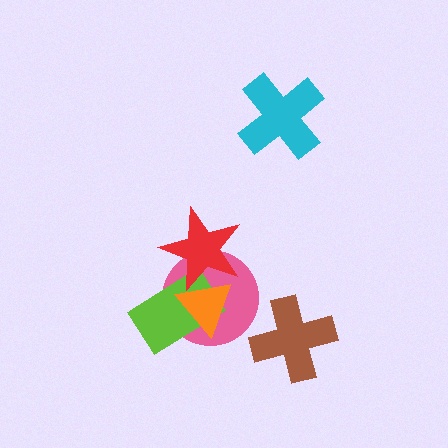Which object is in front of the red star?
The orange triangle is in front of the red star.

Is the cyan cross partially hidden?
No, no other shape covers it.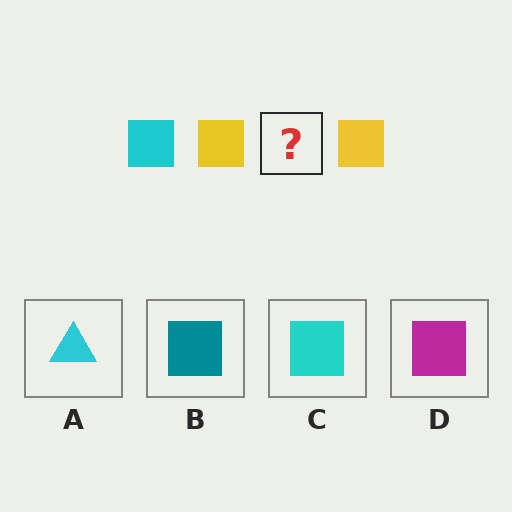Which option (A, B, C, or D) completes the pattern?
C.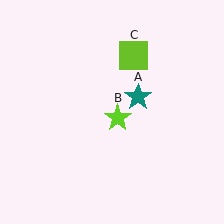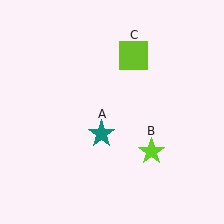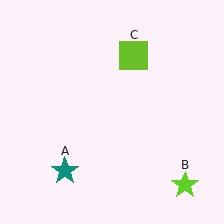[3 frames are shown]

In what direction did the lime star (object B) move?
The lime star (object B) moved down and to the right.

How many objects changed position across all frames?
2 objects changed position: teal star (object A), lime star (object B).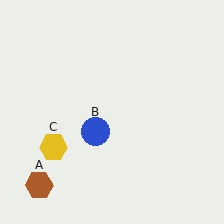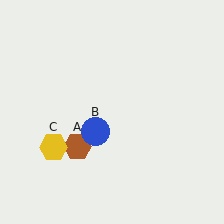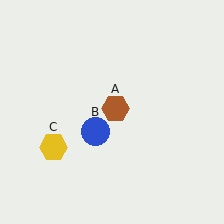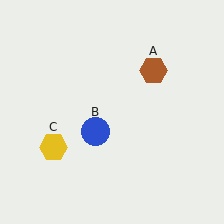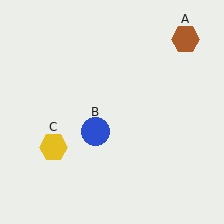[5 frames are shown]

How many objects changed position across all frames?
1 object changed position: brown hexagon (object A).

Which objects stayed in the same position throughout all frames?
Blue circle (object B) and yellow hexagon (object C) remained stationary.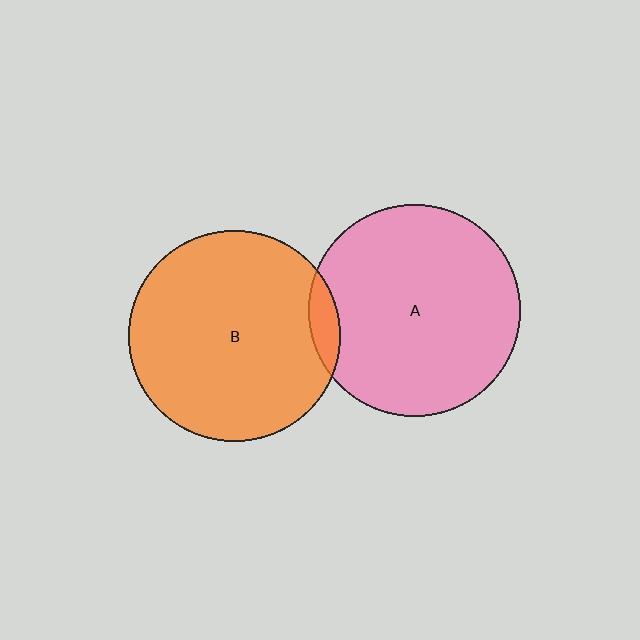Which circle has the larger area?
Circle A (pink).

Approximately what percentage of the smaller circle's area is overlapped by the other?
Approximately 5%.